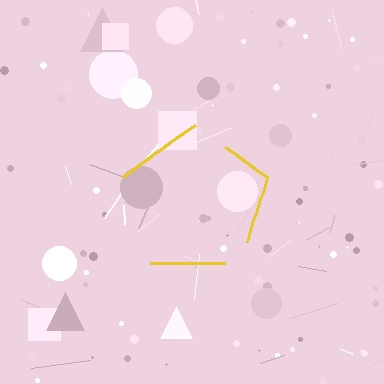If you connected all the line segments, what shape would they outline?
They would outline a pentagon.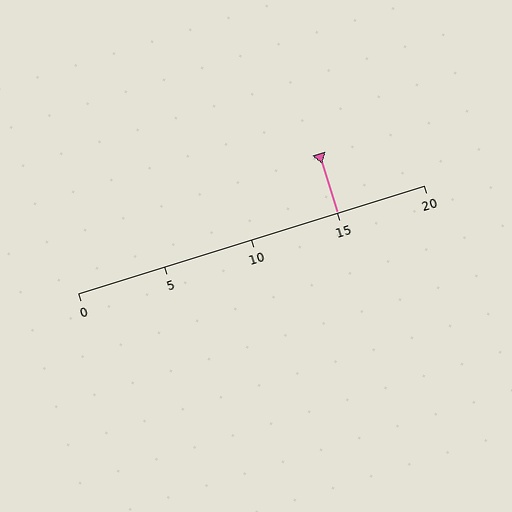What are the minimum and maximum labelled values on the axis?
The axis runs from 0 to 20.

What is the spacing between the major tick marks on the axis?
The major ticks are spaced 5 apart.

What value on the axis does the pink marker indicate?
The marker indicates approximately 15.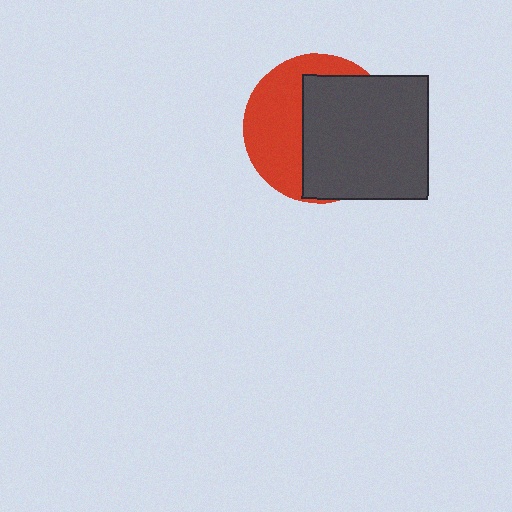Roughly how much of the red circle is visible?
A small part of it is visible (roughly 43%).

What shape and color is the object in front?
The object in front is a dark gray rectangle.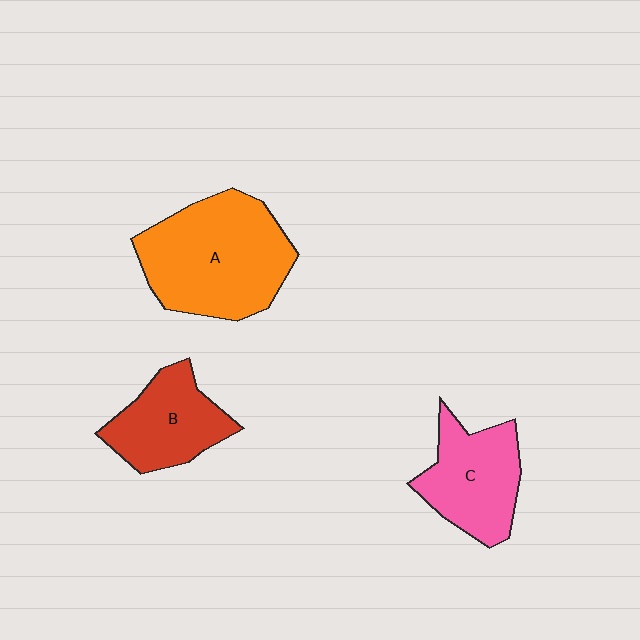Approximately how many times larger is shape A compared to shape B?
Approximately 1.7 times.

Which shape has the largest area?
Shape A (orange).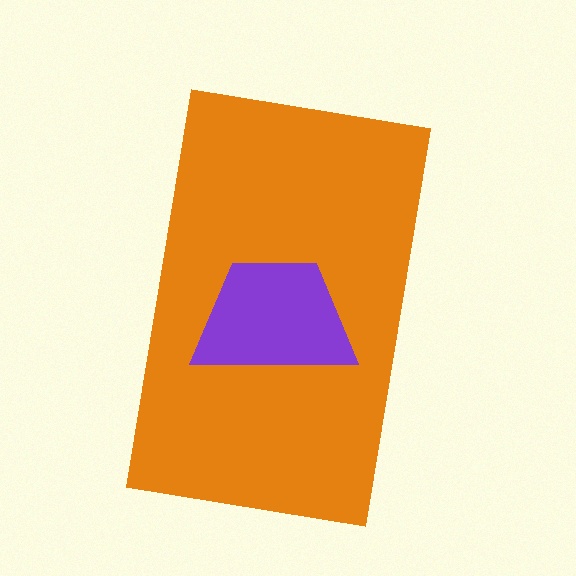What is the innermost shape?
The purple trapezoid.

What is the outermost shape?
The orange rectangle.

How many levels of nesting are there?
2.